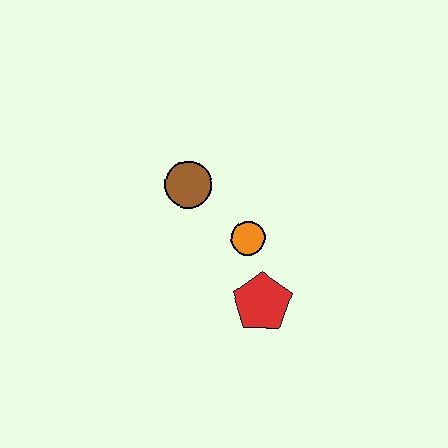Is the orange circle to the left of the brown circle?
No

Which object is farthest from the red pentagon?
The brown circle is farthest from the red pentagon.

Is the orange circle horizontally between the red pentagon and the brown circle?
Yes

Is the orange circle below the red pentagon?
No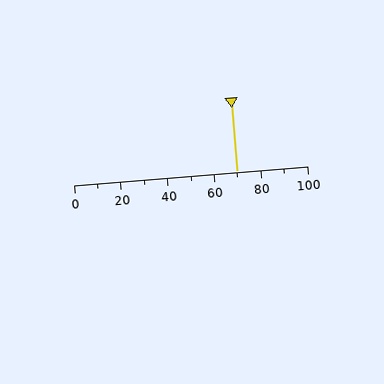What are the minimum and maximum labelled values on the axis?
The axis runs from 0 to 100.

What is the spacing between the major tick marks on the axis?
The major ticks are spaced 20 apart.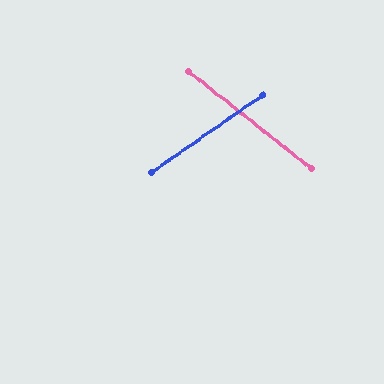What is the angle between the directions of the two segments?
Approximately 73 degrees.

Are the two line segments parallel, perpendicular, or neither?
Neither parallel nor perpendicular — they differ by about 73°.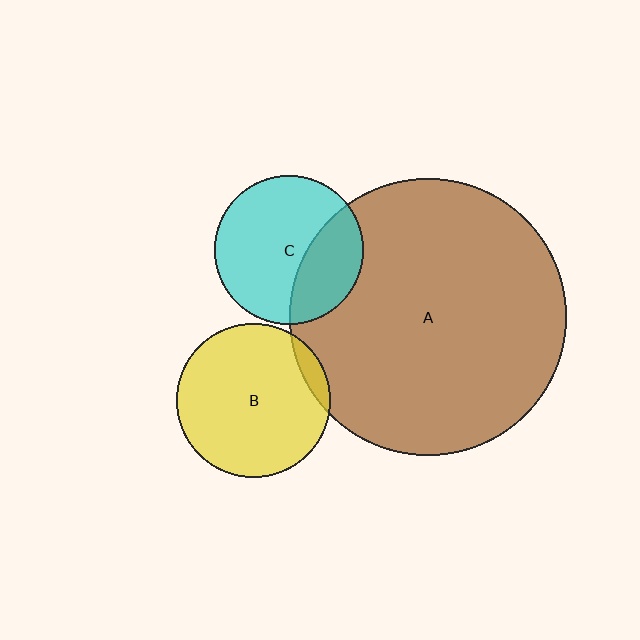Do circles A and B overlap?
Yes.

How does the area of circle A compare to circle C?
Approximately 3.4 times.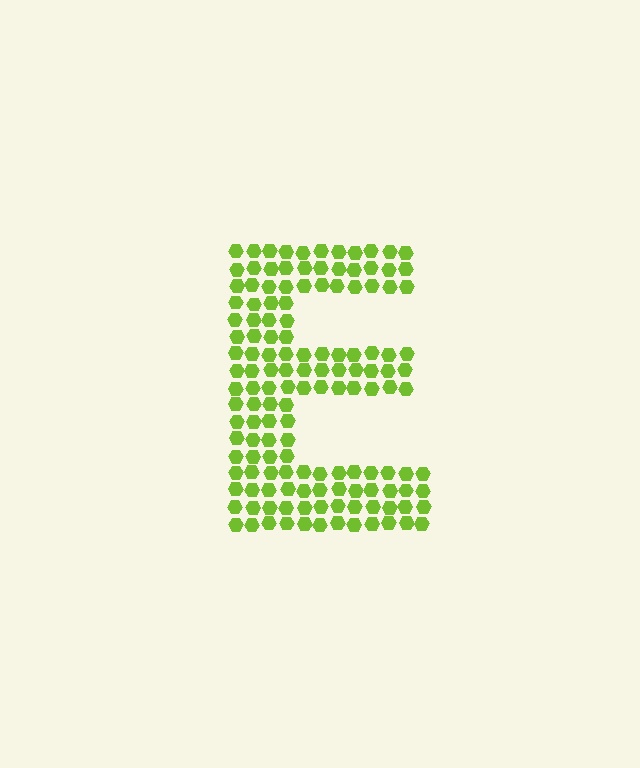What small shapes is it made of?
It is made of small hexagons.